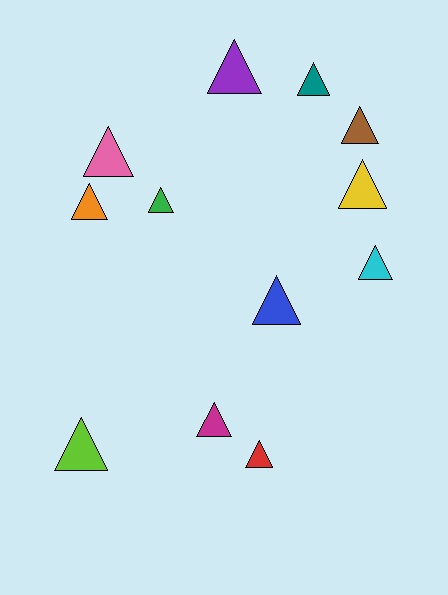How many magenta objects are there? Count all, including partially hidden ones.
There is 1 magenta object.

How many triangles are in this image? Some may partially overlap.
There are 12 triangles.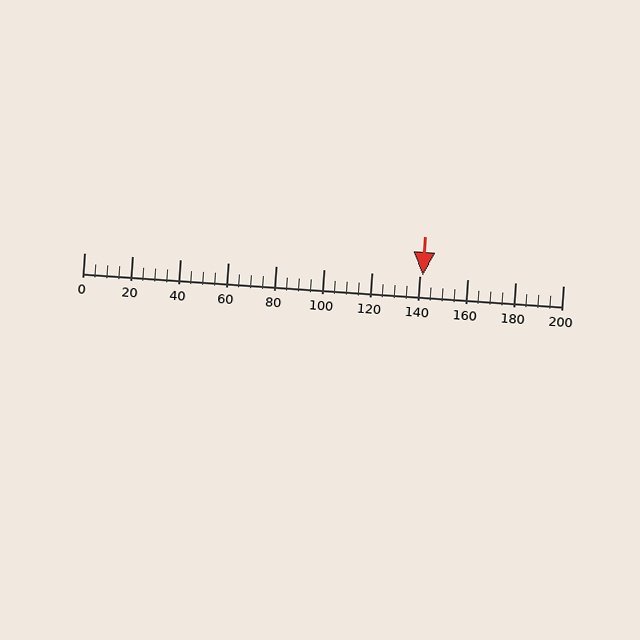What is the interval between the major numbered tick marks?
The major tick marks are spaced 20 units apart.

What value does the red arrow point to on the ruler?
The red arrow points to approximately 141.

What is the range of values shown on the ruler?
The ruler shows values from 0 to 200.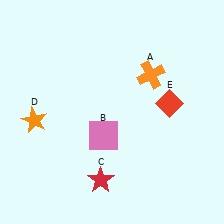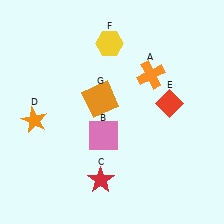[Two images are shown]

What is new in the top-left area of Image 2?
A yellow hexagon (F) was added in the top-left area of Image 2.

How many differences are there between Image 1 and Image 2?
There are 2 differences between the two images.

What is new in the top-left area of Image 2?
An orange square (G) was added in the top-left area of Image 2.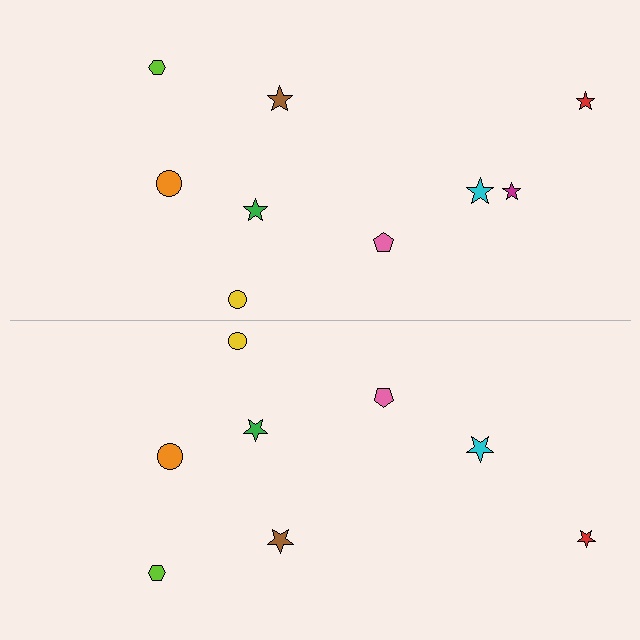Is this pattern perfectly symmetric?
No, the pattern is not perfectly symmetric. A magenta star is missing from the bottom side.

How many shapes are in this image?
There are 17 shapes in this image.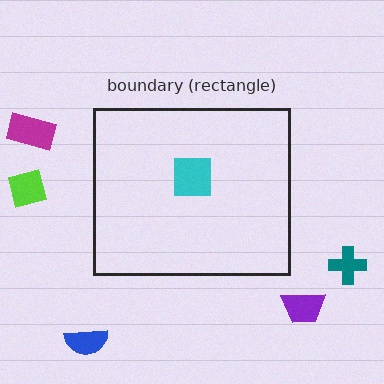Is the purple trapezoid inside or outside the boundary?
Outside.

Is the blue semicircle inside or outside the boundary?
Outside.